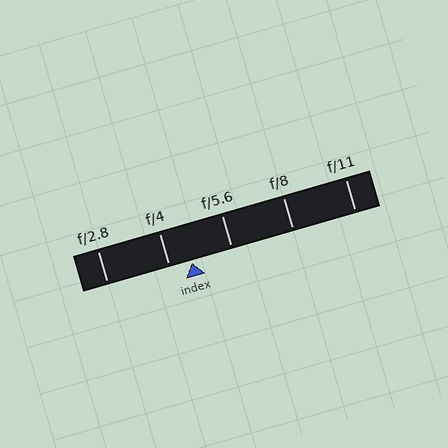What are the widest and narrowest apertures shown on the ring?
The widest aperture shown is f/2.8 and the narrowest is f/11.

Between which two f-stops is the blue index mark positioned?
The index mark is between f/4 and f/5.6.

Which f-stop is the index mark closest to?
The index mark is closest to f/4.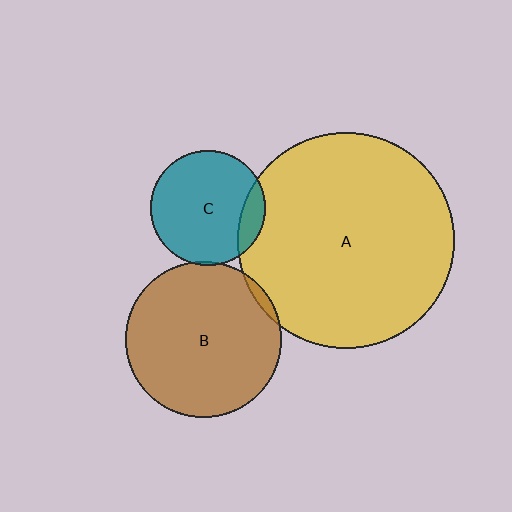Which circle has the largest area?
Circle A (yellow).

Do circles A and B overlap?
Yes.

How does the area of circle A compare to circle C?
Approximately 3.6 times.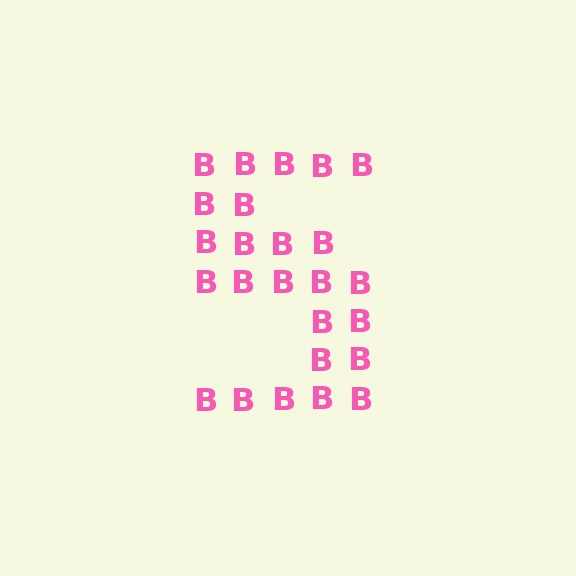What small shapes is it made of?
It is made of small letter B's.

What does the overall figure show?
The overall figure shows the digit 5.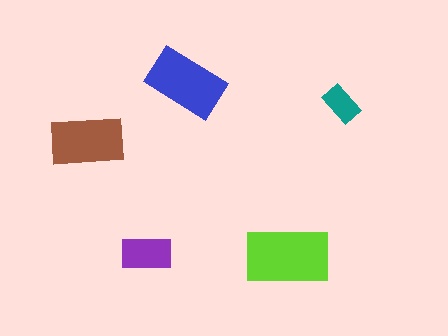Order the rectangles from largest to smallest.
the lime one, the blue one, the brown one, the purple one, the teal one.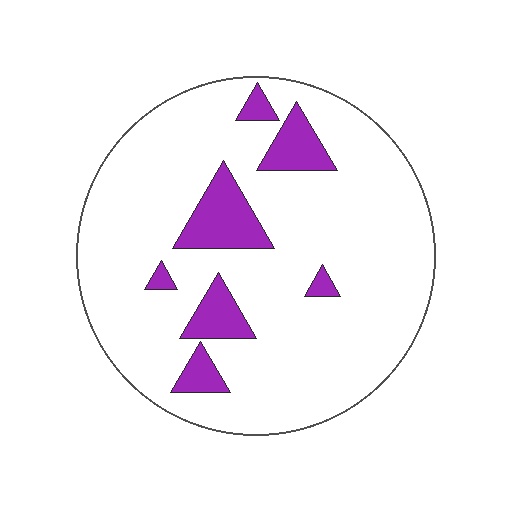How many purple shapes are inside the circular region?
7.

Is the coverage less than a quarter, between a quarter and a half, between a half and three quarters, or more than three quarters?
Less than a quarter.